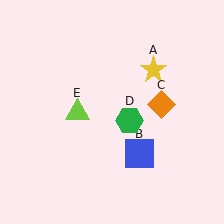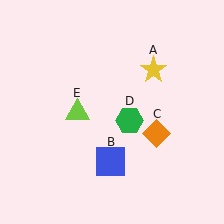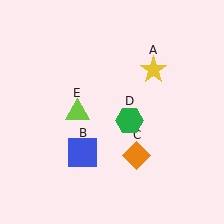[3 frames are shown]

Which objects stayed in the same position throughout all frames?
Yellow star (object A) and green hexagon (object D) and lime triangle (object E) remained stationary.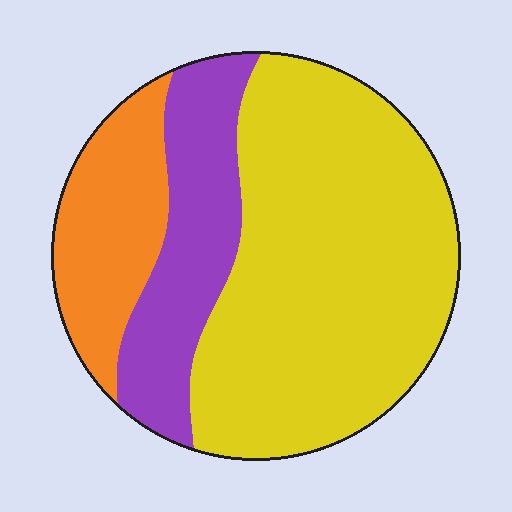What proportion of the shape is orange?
Orange covers 18% of the shape.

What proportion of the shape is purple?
Purple covers around 20% of the shape.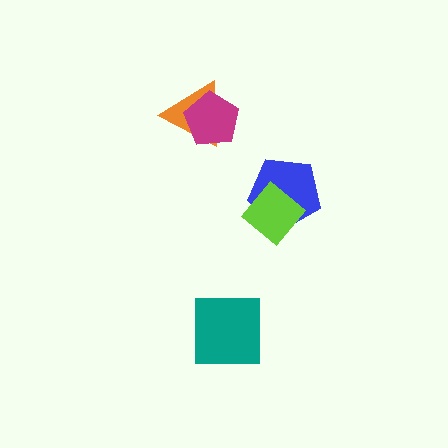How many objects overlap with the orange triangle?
1 object overlaps with the orange triangle.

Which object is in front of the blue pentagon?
The lime diamond is in front of the blue pentagon.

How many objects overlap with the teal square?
0 objects overlap with the teal square.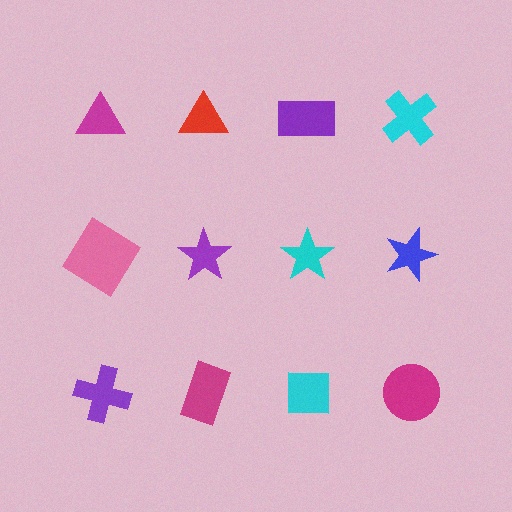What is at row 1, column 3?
A purple rectangle.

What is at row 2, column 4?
A blue star.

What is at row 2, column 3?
A cyan star.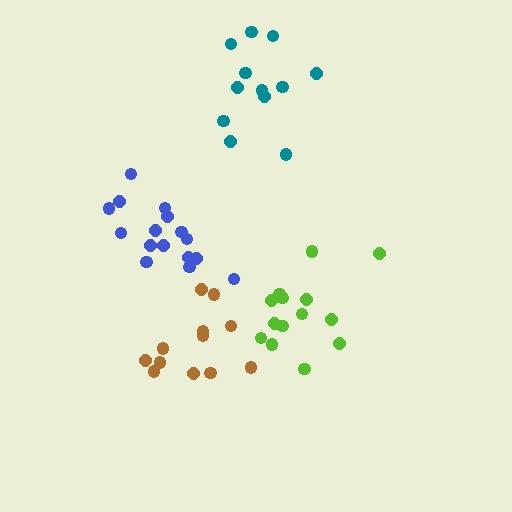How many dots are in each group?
Group 1: 12 dots, Group 2: 16 dots, Group 3: 12 dots, Group 4: 14 dots (54 total).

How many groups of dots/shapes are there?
There are 4 groups.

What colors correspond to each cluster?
The clusters are colored: brown, blue, teal, lime.